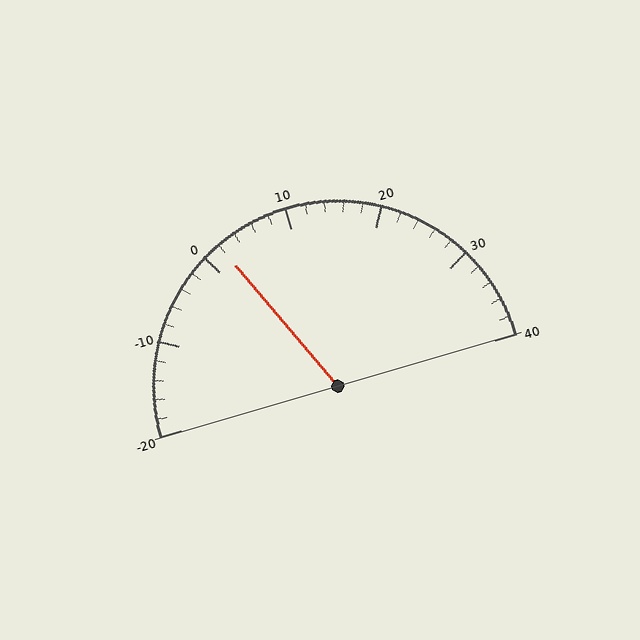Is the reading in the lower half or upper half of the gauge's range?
The reading is in the lower half of the range (-20 to 40).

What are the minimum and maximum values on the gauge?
The gauge ranges from -20 to 40.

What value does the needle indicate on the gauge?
The needle indicates approximately 2.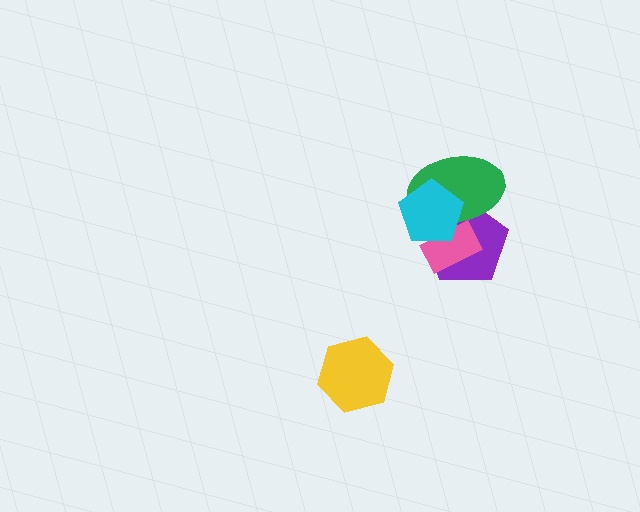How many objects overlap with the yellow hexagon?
0 objects overlap with the yellow hexagon.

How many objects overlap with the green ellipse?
3 objects overlap with the green ellipse.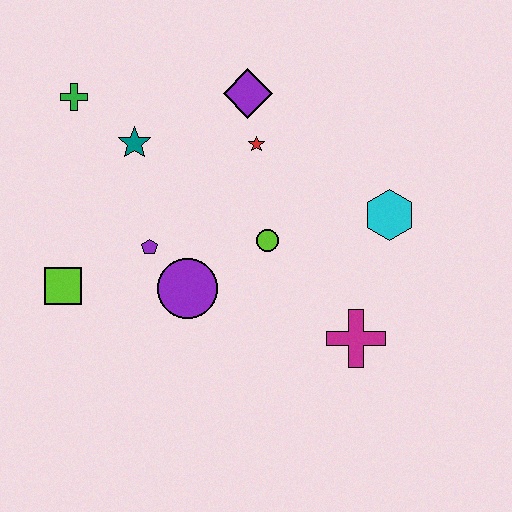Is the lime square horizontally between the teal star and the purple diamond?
No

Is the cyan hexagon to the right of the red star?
Yes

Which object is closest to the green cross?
The teal star is closest to the green cross.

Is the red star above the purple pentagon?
Yes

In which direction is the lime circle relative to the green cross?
The lime circle is to the right of the green cross.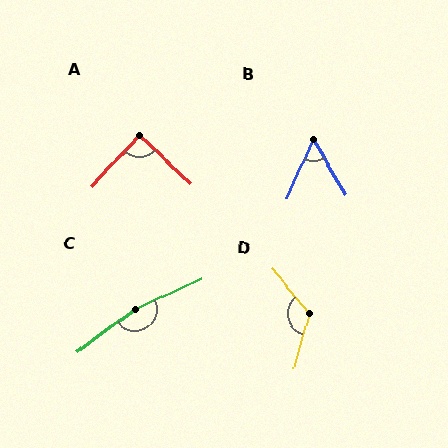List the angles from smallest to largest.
B (55°), A (90°), D (125°), C (168°).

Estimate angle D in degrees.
Approximately 125 degrees.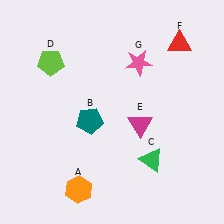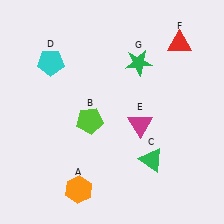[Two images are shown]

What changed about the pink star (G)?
In Image 1, G is pink. In Image 2, it changed to green.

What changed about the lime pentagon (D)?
In Image 1, D is lime. In Image 2, it changed to cyan.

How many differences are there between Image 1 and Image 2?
There are 3 differences between the two images.